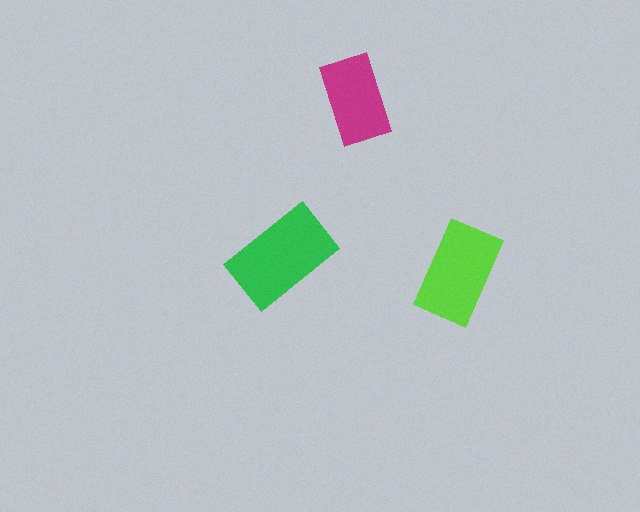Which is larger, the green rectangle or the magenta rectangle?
The green one.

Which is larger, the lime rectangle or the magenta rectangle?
The lime one.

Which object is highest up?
The magenta rectangle is topmost.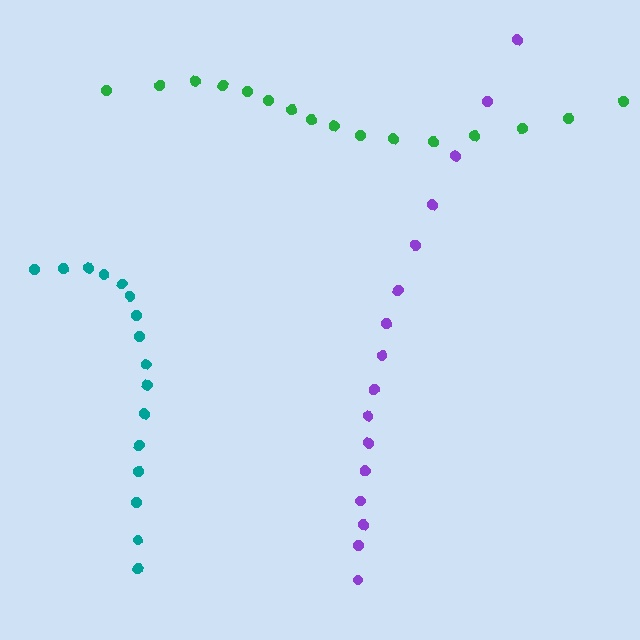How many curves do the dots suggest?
There are 3 distinct paths.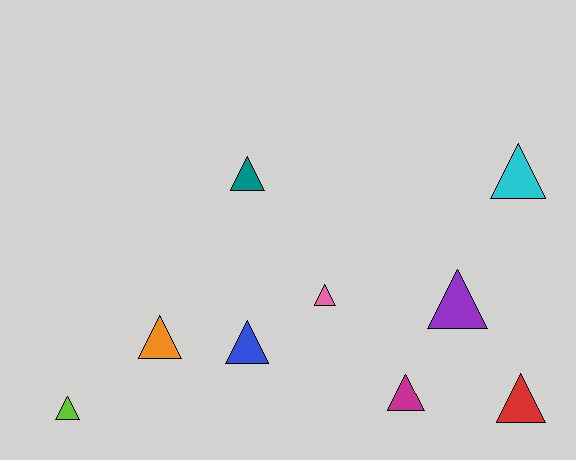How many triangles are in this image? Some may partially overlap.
There are 9 triangles.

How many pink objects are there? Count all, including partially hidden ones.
There is 1 pink object.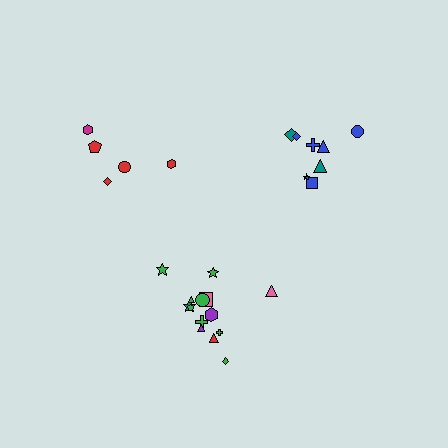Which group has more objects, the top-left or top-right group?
The top-right group.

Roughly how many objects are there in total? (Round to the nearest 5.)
Roughly 30 objects in total.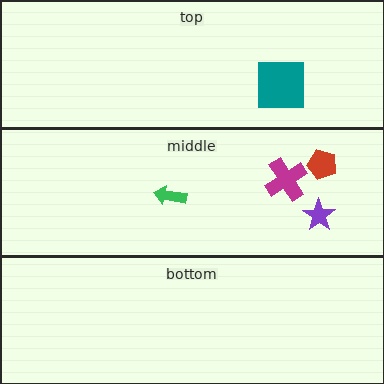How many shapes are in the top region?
1.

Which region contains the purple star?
The middle region.